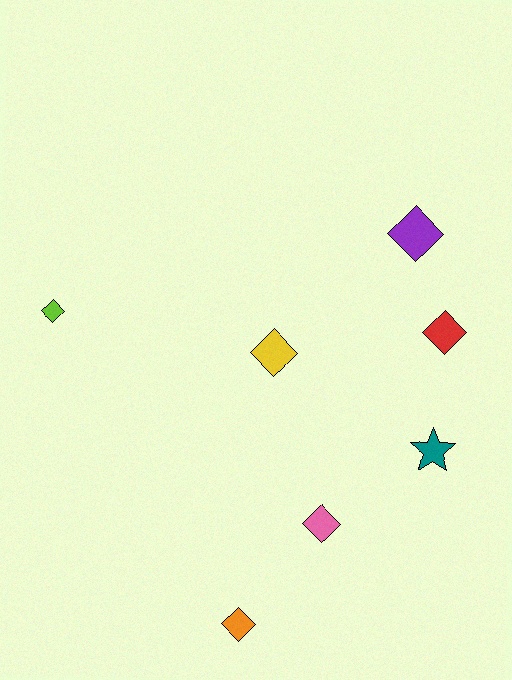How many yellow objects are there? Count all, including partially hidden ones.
There is 1 yellow object.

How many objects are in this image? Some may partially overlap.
There are 7 objects.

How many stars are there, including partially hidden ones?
There is 1 star.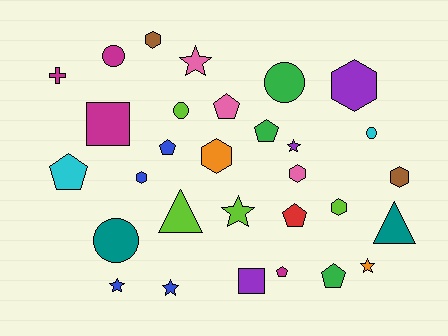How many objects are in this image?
There are 30 objects.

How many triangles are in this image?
There are 2 triangles.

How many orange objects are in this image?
There are 2 orange objects.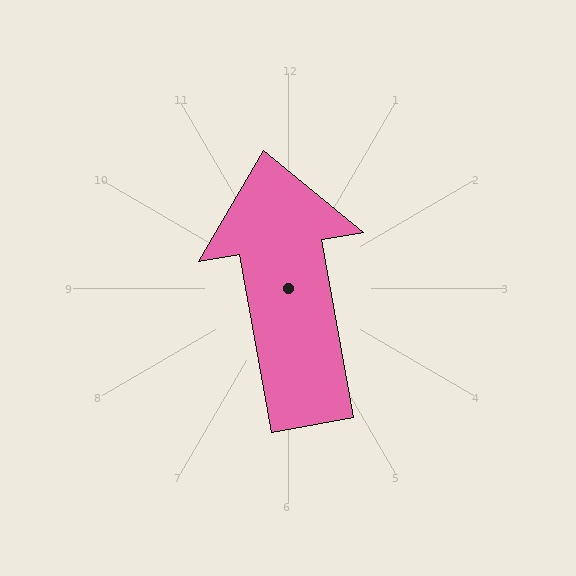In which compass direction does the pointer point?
North.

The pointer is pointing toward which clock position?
Roughly 12 o'clock.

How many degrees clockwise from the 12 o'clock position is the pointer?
Approximately 350 degrees.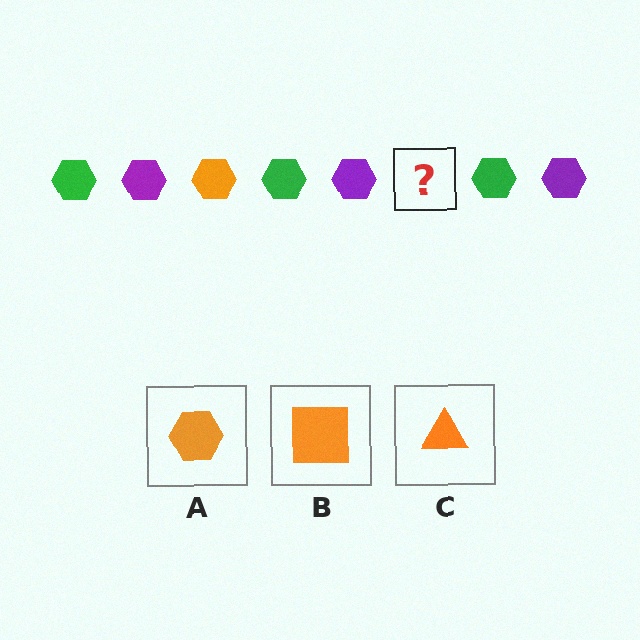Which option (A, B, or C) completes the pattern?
A.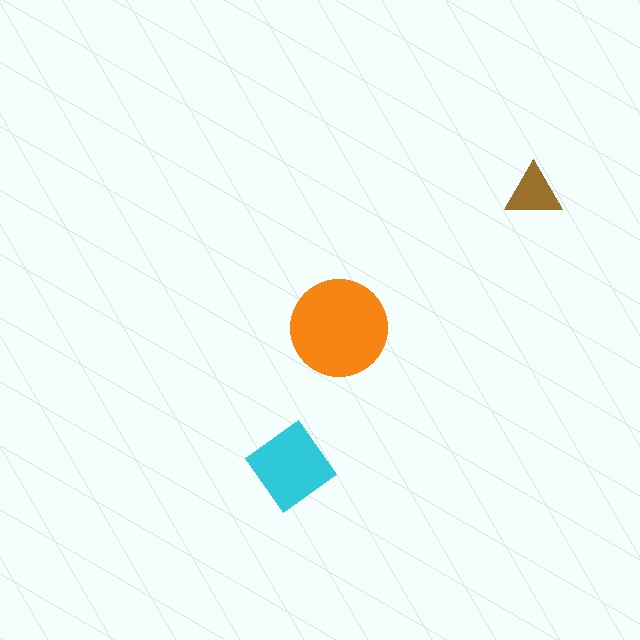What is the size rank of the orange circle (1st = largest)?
1st.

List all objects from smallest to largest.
The brown triangle, the cyan diamond, the orange circle.